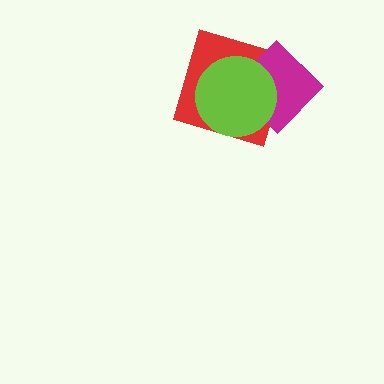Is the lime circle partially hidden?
No, no other shape covers it.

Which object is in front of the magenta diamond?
The lime circle is in front of the magenta diamond.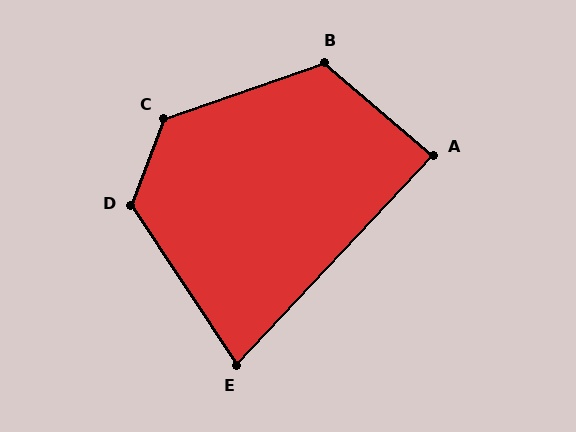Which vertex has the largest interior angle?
C, at approximately 130 degrees.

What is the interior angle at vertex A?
Approximately 87 degrees (approximately right).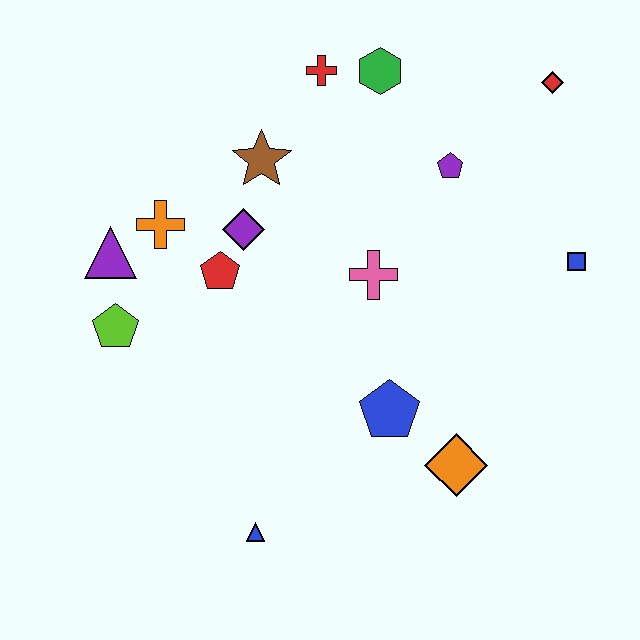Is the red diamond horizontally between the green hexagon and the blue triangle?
No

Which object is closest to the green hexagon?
The red cross is closest to the green hexagon.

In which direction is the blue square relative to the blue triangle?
The blue square is to the right of the blue triangle.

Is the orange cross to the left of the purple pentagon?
Yes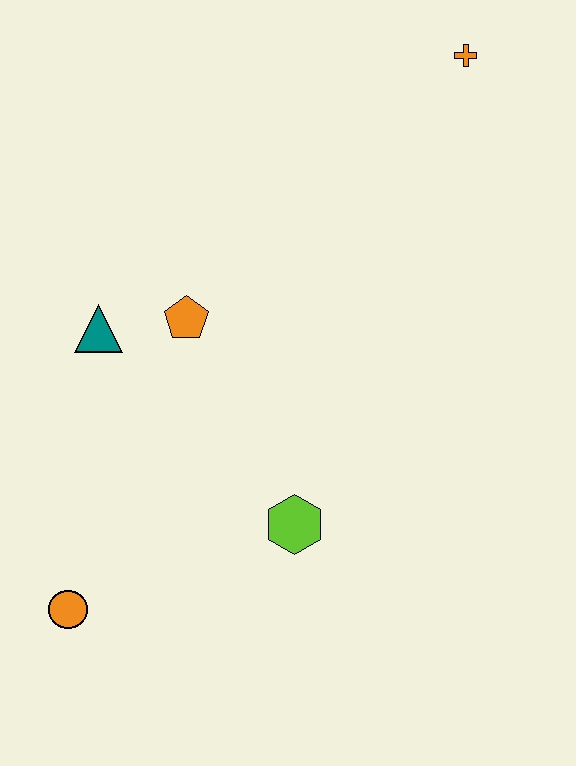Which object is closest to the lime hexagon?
The orange pentagon is closest to the lime hexagon.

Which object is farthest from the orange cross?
The orange circle is farthest from the orange cross.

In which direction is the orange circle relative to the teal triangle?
The orange circle is below the teal triangle.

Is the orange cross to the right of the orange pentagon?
Yes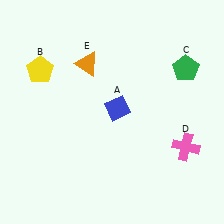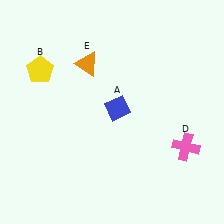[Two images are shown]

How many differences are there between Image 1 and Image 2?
There is 1 difference between the two images.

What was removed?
The green pentagon (C) was removed in Image 2.